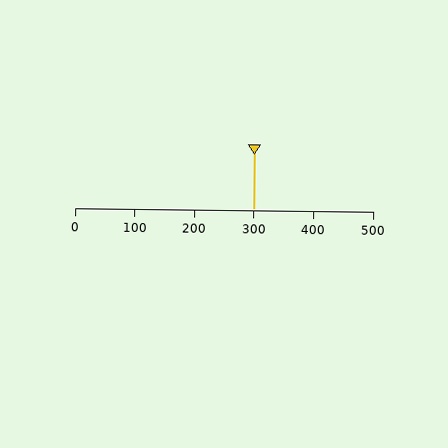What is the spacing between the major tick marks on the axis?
The major ticks are spaced 100 apart.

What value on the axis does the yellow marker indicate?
The marker indicates approximately 300.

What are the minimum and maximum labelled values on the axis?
The axis runs from 0 to 500.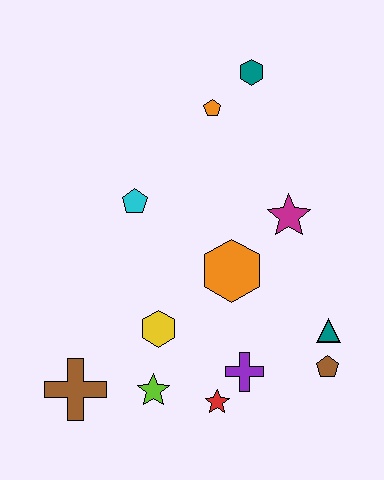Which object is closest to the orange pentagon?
The teal hexagon is closest to the orange pentagon.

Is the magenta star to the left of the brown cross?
No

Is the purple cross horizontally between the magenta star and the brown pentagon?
No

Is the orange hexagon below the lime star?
No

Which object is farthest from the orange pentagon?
The brown cross is farthest from the orange pentagon.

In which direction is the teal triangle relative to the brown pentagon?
The teal triangle is above the brown pentagon.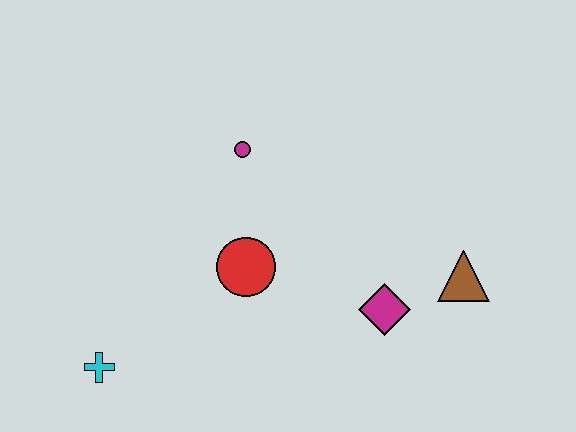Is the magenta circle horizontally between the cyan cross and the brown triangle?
Yes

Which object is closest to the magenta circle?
The red circle is closest to the magenta circle.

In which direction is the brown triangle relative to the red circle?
The brown triangle is to the right of the red circle.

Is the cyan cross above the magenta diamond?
No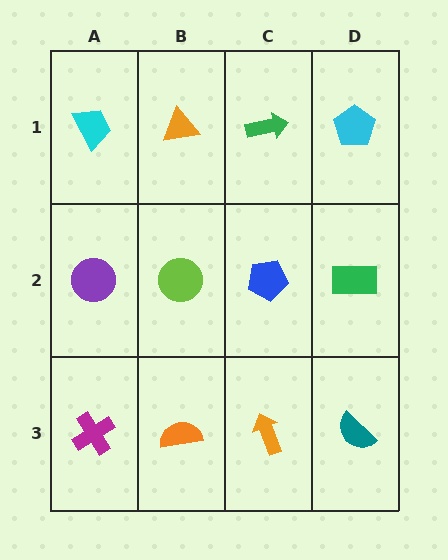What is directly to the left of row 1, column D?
A green arrow.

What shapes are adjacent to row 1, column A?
A purple circle (row 2, column A), an orange triangle (row 1, column B).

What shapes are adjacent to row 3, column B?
A lime circle (row 2, column B), a magenta cross (row 3, column A), an orange arrow (row 3, column C).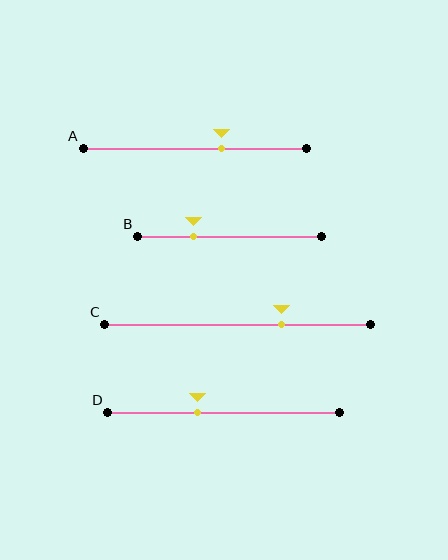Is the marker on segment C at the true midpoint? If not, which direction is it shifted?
No, the marker on segment C is shifted to the right by about 17% of the segment length.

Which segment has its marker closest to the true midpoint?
Segment D has its marker closest to the true midpoint.